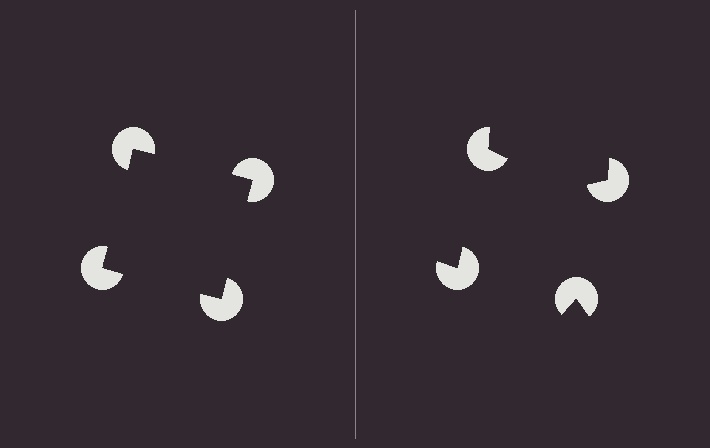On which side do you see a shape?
An illusory square appears on the left side. On the right side the wedge cuts are rotated, so no coherent shape forms.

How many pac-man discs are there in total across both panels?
8 — 4 on each side.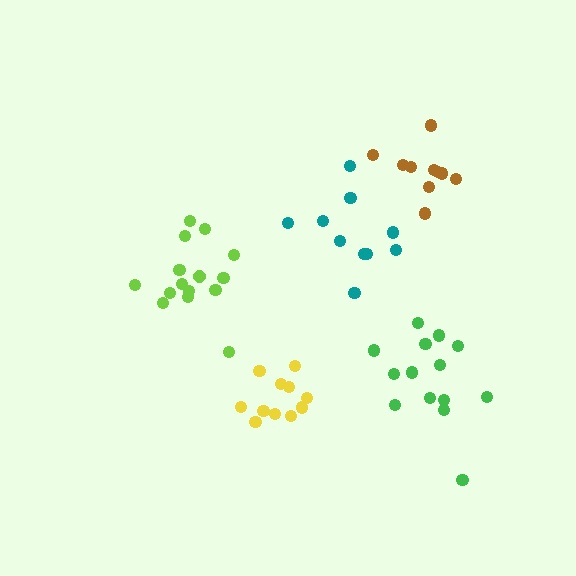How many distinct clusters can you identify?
There are 5 distinct clusters.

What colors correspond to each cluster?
The clusters are colored: brown, green, teal, yellow, lime.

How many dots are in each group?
Group 1: 10 dots, Group 2: 14 dots, Group 3: 10 dots, Group 4: 11 dots, Group 5: 15 dots (60 total).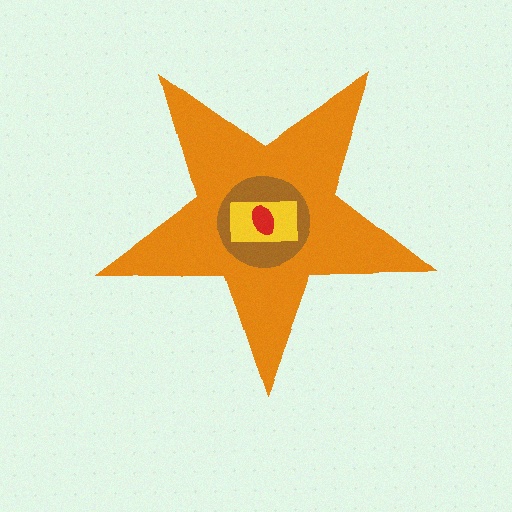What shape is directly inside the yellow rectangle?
The red ellipse.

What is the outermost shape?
The orange star.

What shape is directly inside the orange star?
The brown circle.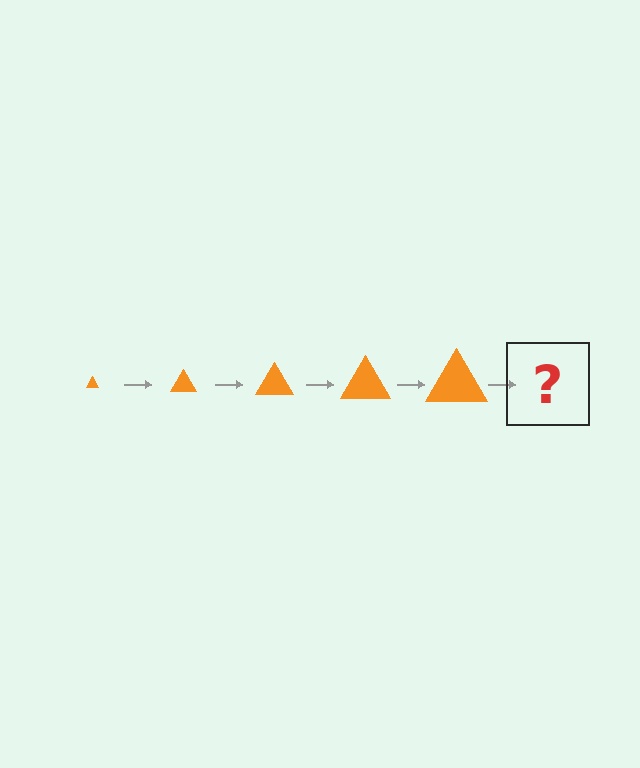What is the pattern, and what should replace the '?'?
The pattern is that the triangle gets progressively larger each step. The '?' should be an orange triangle, larger than the previous one.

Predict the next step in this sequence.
The next step is an orange triangle, larger than the previous one.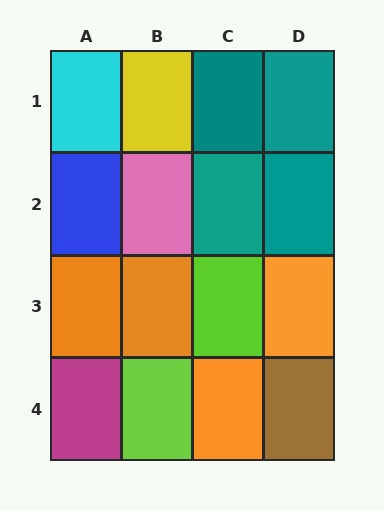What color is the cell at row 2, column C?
Teal.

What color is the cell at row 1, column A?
Cyan.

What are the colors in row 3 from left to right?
Orange, orange, lime, orange.